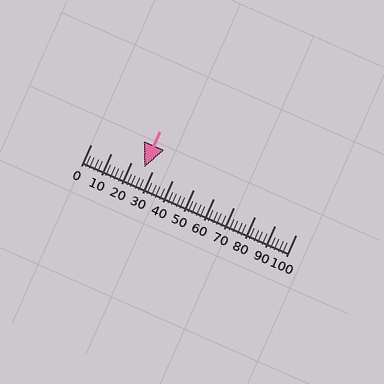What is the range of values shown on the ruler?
The ruler shows values from 0 to 100.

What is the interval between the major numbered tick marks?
The major tick marks are spaced 10 units apart.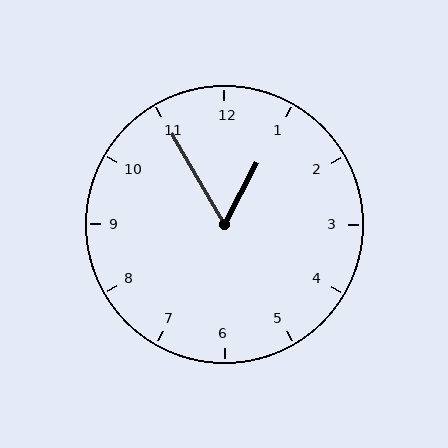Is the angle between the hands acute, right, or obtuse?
It is acute.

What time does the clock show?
12:55.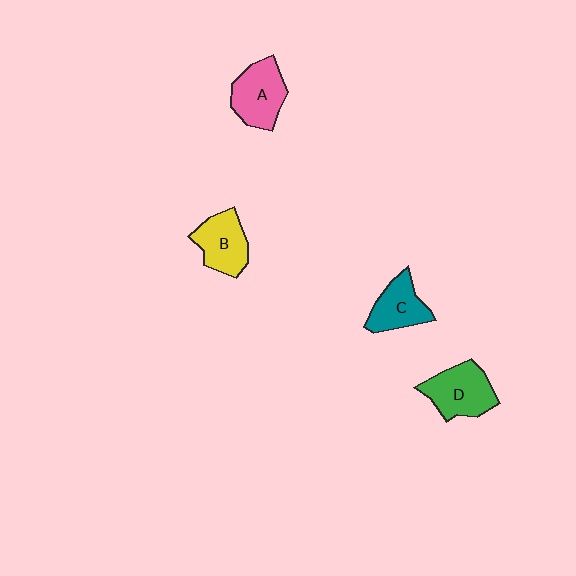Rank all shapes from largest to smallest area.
From largest to smallest: D (green), A (pink), B (yellow), C (teal).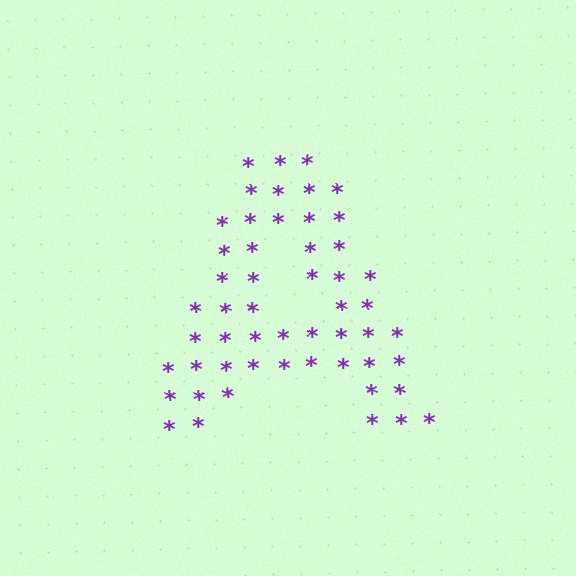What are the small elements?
The small elements are asterisks.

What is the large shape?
The large shape is the letter A.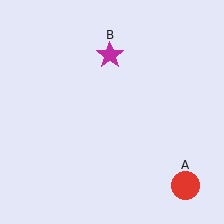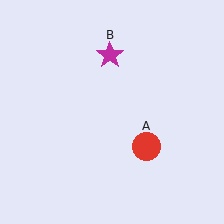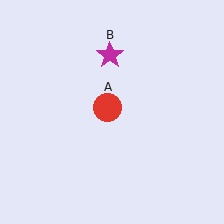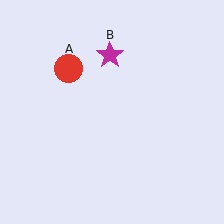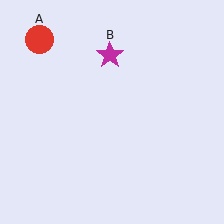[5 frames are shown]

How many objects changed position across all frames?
1 object changed position: red circle (object A).